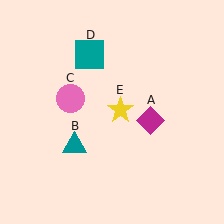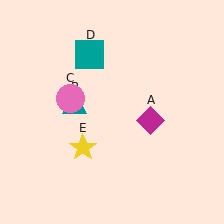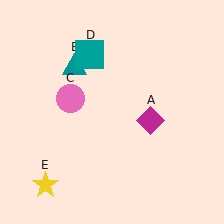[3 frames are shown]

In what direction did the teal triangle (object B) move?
The teal triangle (object B) moved up.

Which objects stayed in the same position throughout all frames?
Magenta diamond (object A) and pink circle (object C) and teal square (object D) remained stationary.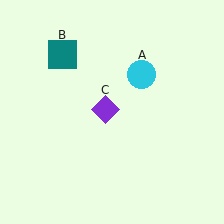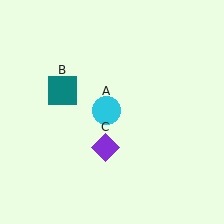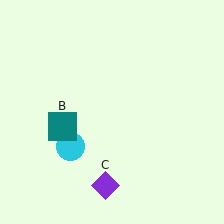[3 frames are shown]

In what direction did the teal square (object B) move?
The teal square (object B) moved down.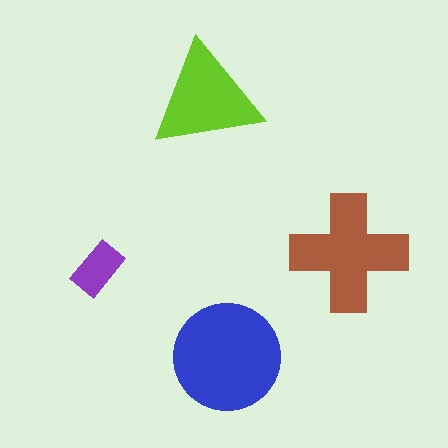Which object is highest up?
The lime triangle is topmost.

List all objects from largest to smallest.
The blue circle, the brown cross, the lime triangle, the purple rectangle.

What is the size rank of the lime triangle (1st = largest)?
3rd.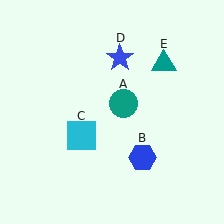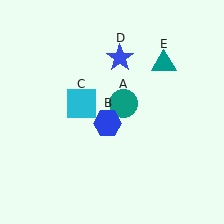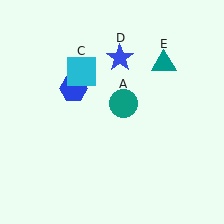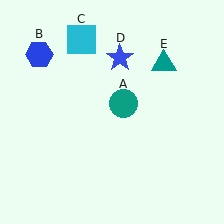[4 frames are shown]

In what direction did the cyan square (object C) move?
The cyan square (object C) moved up.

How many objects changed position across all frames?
2 objects changed position: blue hexagon (object B), cyan square (object C).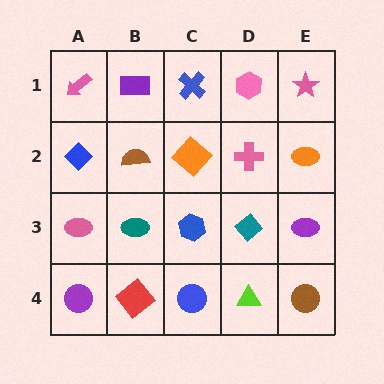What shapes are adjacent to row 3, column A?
A blue diamond (row 2, column A), a purple circle (row 4, column A), a teal ellipse (row 3, column B).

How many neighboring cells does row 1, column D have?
3.